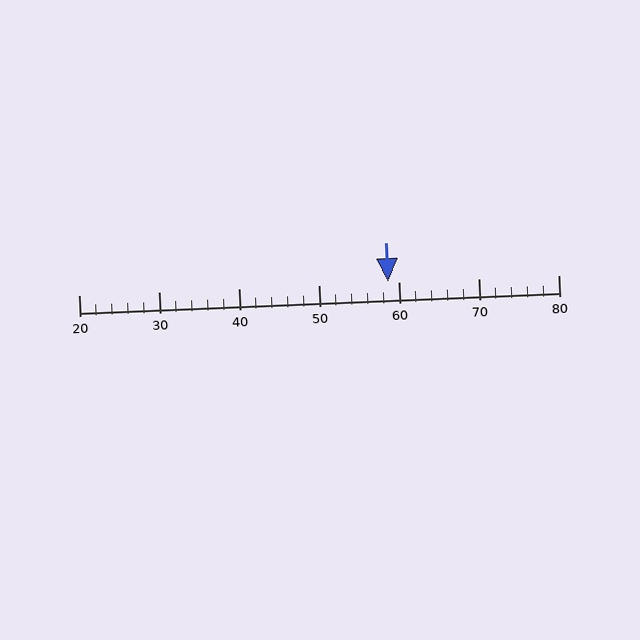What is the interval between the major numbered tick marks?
The major tick marks are spaced 10 units apart.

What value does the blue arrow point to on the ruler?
The blue arrow points to approximately 59.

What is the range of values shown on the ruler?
The ruler shows values from 20 to 80.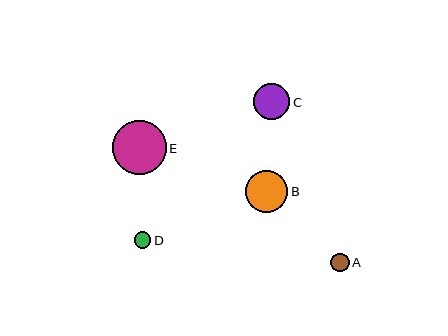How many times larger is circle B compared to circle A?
Circle B is approximately 2.3 times the size of circle A.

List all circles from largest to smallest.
From largest to smallest: E, B, C, A, D.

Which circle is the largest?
Circle E is the largest with a size of approximately 54 pixels.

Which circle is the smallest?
Circle D is the smallest with a size of approximately 17 pixels.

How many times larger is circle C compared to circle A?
Circle C is approximately 2.0 times the size of circle A.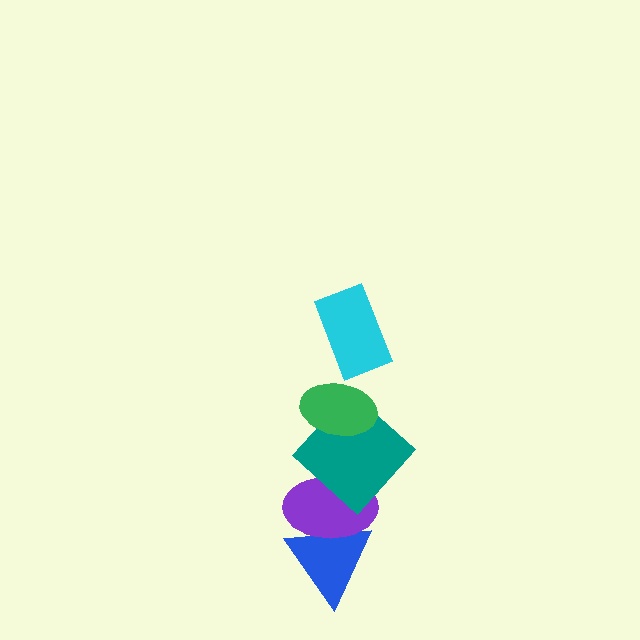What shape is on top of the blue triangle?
The purple ellipse is on top of the blue triangle.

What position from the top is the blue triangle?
The blue triangle is 5th from the top.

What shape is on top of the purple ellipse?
The teal diamond is on top of the purple ellipse.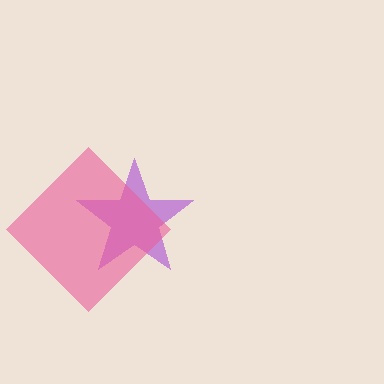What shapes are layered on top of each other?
The layered shapes are: a purple star, a pink diamond.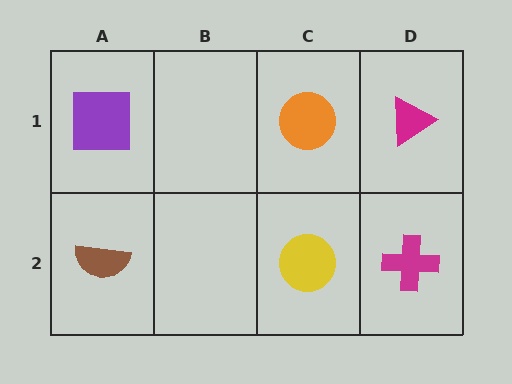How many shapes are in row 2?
3 shapes.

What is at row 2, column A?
A brown semicircle.